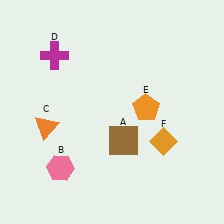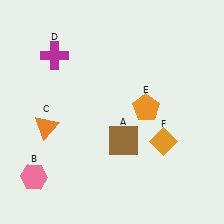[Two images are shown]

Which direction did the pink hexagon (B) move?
The pink hexagon (B) moved left.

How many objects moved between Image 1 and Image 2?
1 object moved between the two images.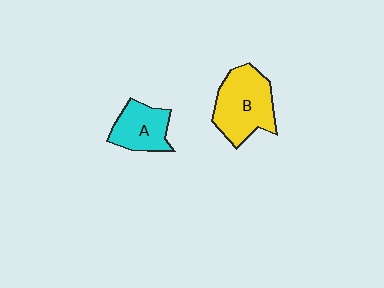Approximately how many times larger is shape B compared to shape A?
Approximately 1.5 times.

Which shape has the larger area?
Shape B (yellow).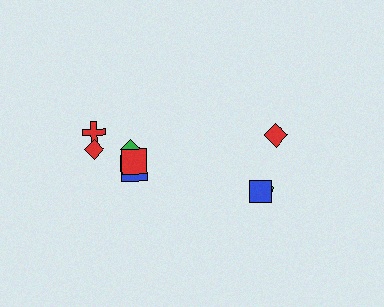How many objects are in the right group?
There are 3 objects.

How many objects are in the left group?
There are 5 objects.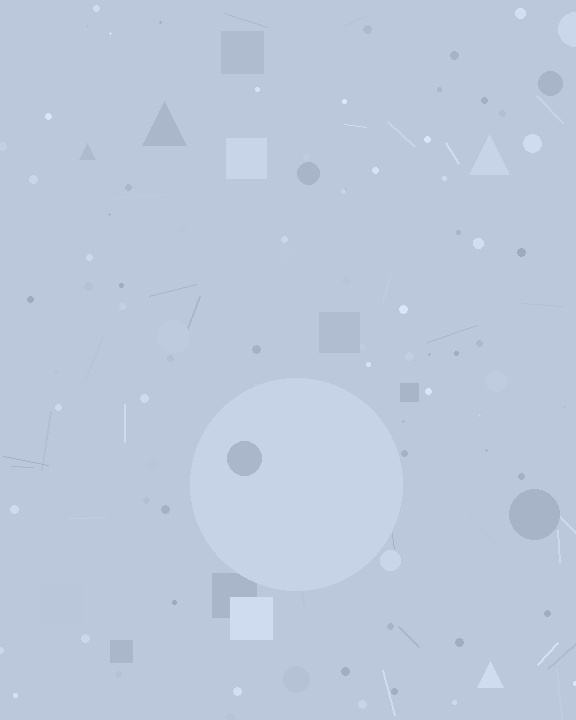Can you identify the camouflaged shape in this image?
The camouflaged shape is a circle.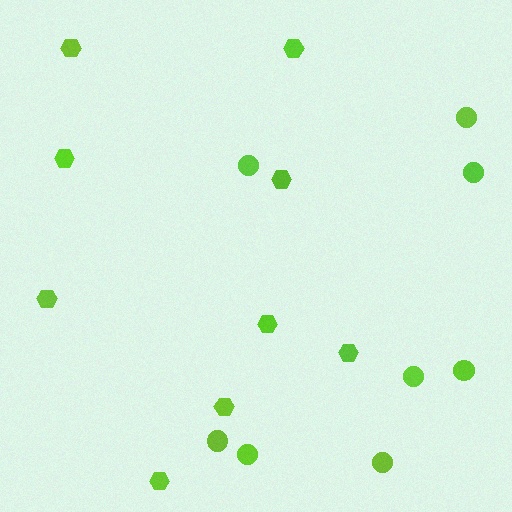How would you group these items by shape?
There are 2 groups: one group of circles (8) and one group of hexagons (9).